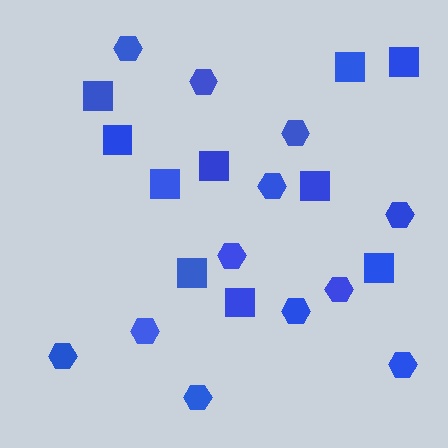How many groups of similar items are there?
There are 2 groups: one group of hexagons (12) and one group of squares (10).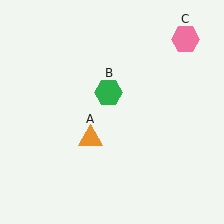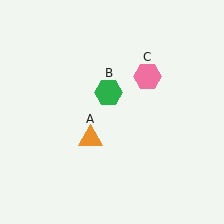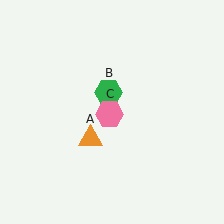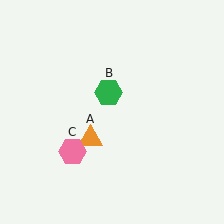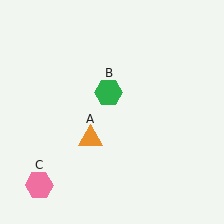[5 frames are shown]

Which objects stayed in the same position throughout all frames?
Orange triangle (object A) and green hexagon (object B) remained stationary.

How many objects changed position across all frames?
1 object changed position: pink hexagon (object C).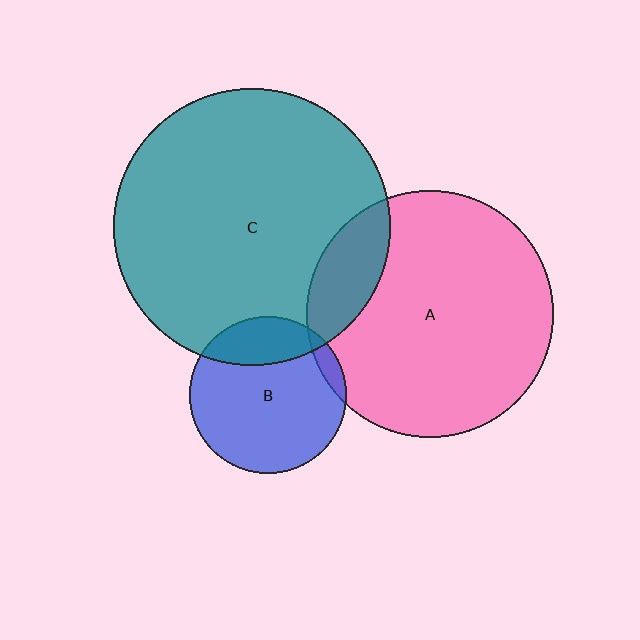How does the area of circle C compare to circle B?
Approximately 3.1 times.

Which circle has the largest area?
Circle C (teal).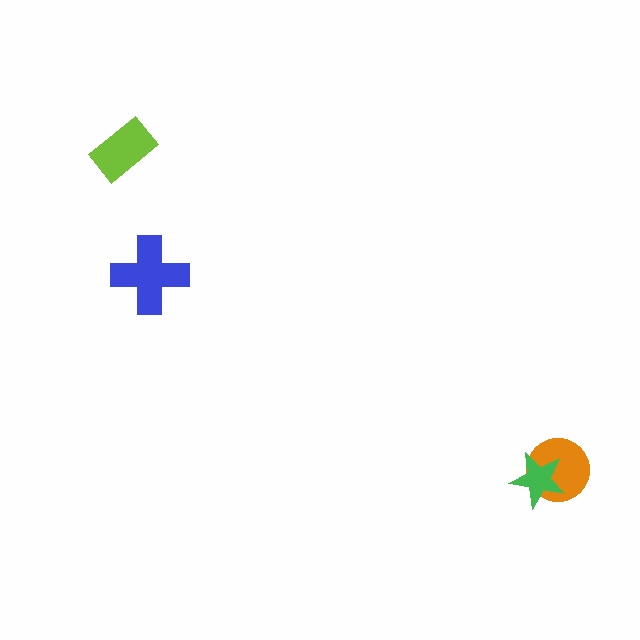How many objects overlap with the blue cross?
0 objects overlap with the blue cross.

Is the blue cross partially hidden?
No, no other shape covers it.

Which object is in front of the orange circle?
The green star is in front of the orange circle.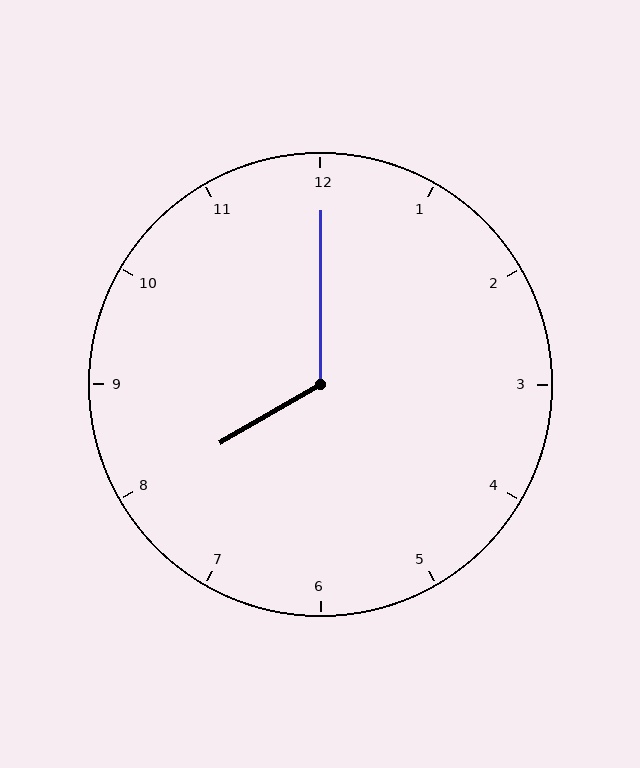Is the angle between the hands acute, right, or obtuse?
It is obtuse.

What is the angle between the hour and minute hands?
Approximately 120 degrees.